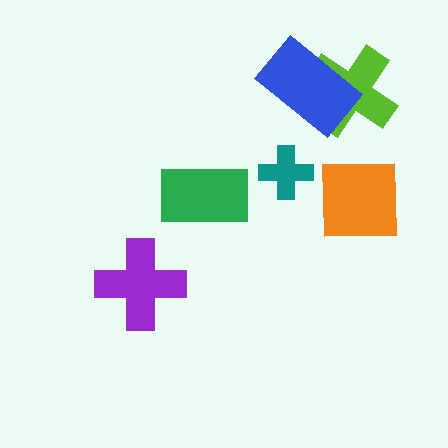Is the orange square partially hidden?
No, no other shape covers it.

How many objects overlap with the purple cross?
0 objects overlap with the purple cross.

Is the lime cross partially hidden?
Yes, it is partially covered by another shape.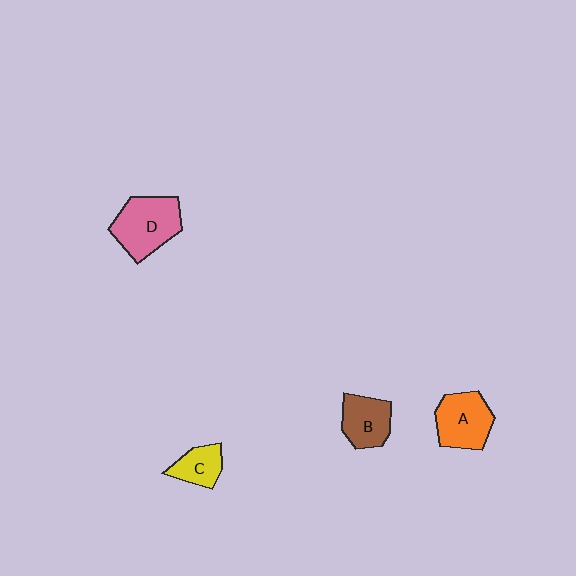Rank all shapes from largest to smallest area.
From largest to smallest: D (pink), A (orange), B (brown), C (yellow).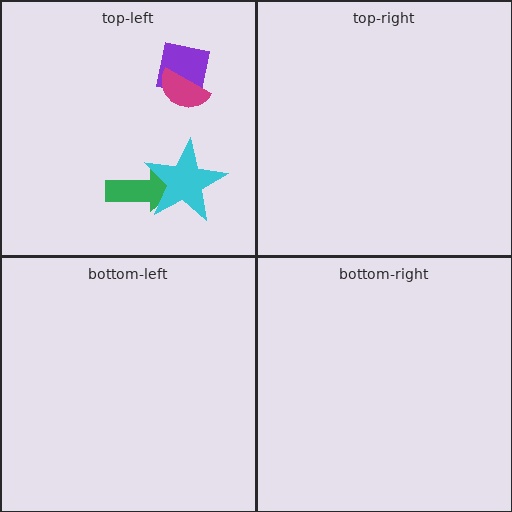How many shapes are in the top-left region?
4.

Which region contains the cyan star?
The top-left region.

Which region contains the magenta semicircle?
The top-left region.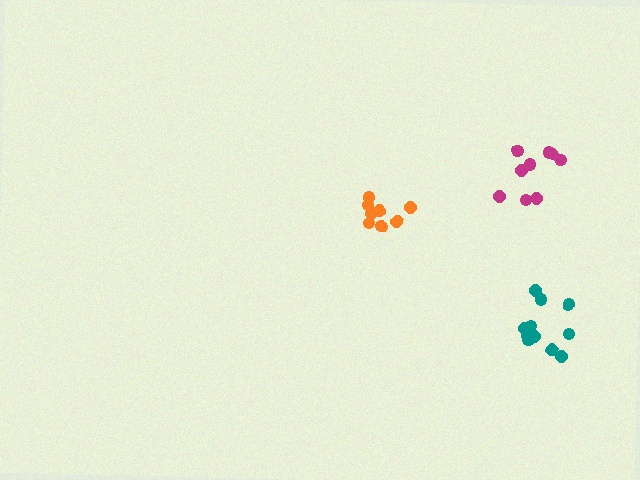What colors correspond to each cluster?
The clusters are colored: orange, teal, magenta.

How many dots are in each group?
Group 1: 8 dots, Group 2: 11 dots, Group 3: 9 dots (28 total).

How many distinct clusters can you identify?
There are 3 distinct clusters.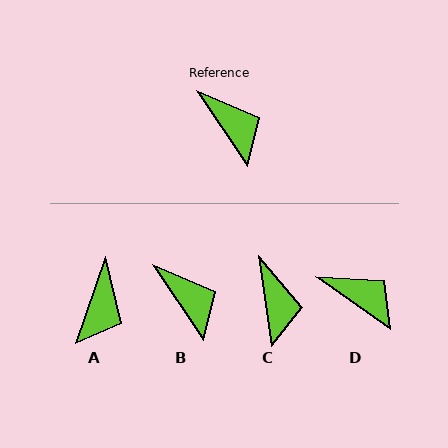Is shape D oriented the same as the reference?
No, it is off by about 21 degrees.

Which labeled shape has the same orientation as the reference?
B.